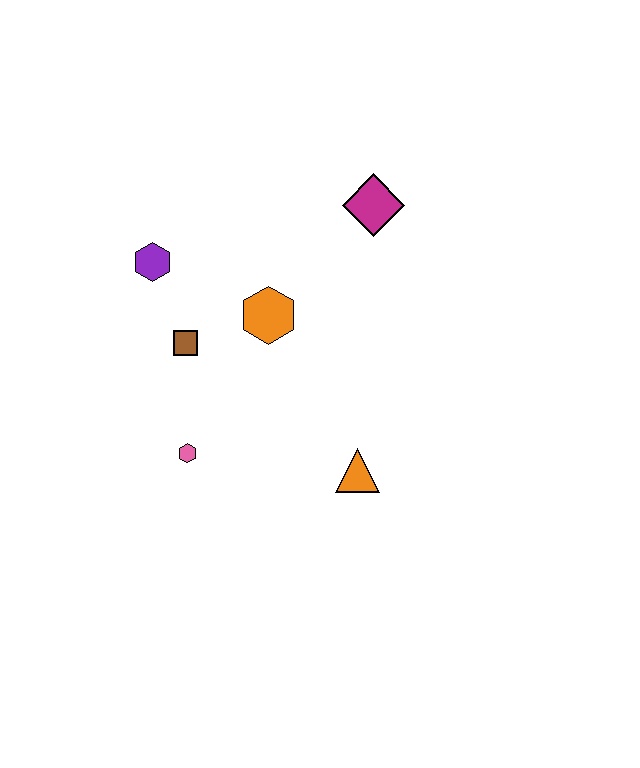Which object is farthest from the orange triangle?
The purple hexagon is farthest from the orange triangle.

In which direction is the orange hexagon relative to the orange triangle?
The orange hexagon is above the orange triangle.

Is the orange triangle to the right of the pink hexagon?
Yes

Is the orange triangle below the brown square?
Yes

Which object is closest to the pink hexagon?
The brown square is closest to the pink hexagon.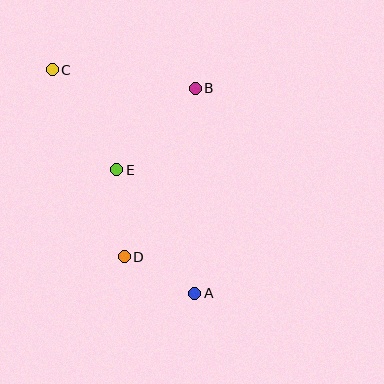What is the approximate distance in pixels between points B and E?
The distance between B and E is approximately 113 pixels.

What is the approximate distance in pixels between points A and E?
The distance between A and E is approximately 146 pixels.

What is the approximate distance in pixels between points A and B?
The distance between A and B is approximately 205 pixels.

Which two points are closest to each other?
Points A and D are closest to each other.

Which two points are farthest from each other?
Points A and C are farthest from each other.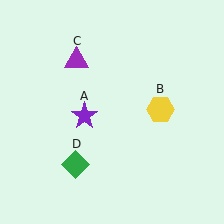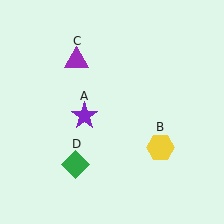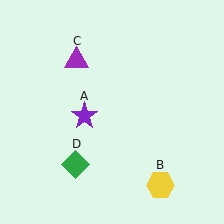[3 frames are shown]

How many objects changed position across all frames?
1 object changed position: yellow hexagon (object B).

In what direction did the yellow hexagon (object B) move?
The yellow hexagon (object B) moved down.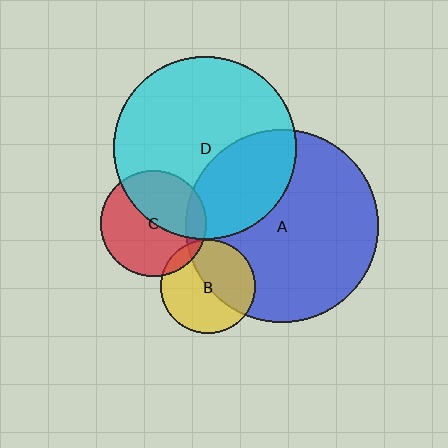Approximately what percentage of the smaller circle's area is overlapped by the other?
Approximately 45%.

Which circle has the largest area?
Circle A (blue).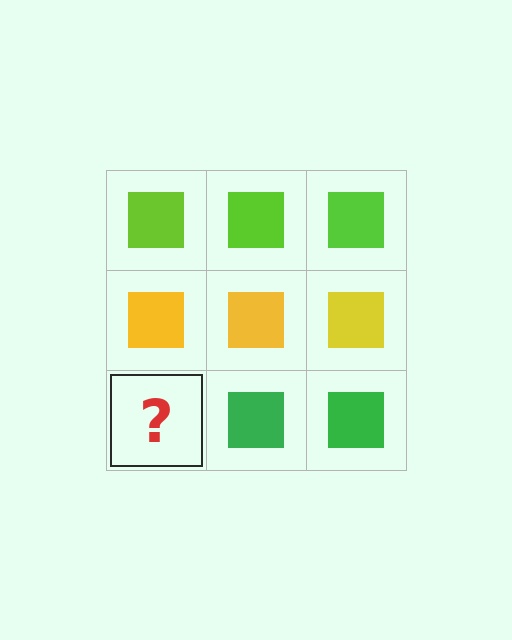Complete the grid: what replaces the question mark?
The question mark should be replaced with a green square.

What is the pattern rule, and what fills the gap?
The rule is that each row has a consistent color. The gap should be filled with a green square.